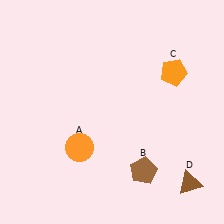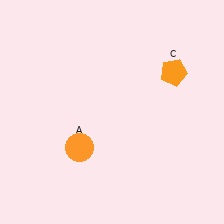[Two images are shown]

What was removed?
The brown triangle (D), the brown pentagon (B) were removed in Image 2.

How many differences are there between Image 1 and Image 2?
There are 2 differences between the two images.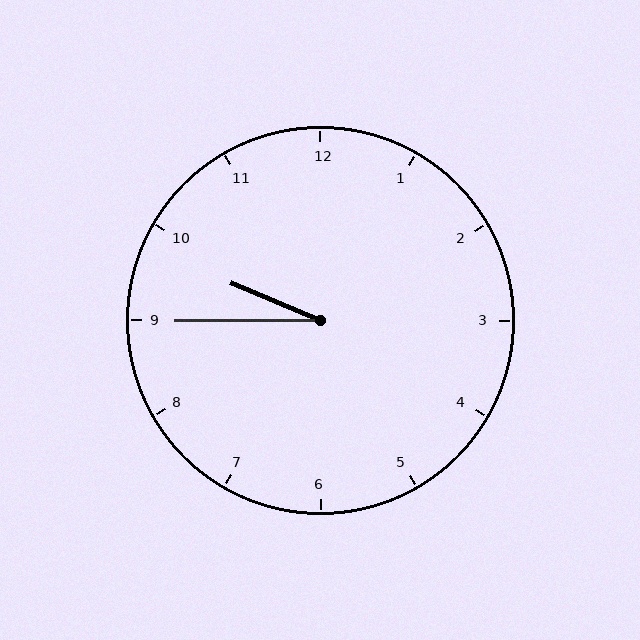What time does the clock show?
9:45.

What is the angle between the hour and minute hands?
Approximately 22 degrees.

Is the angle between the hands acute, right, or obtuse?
It is acute.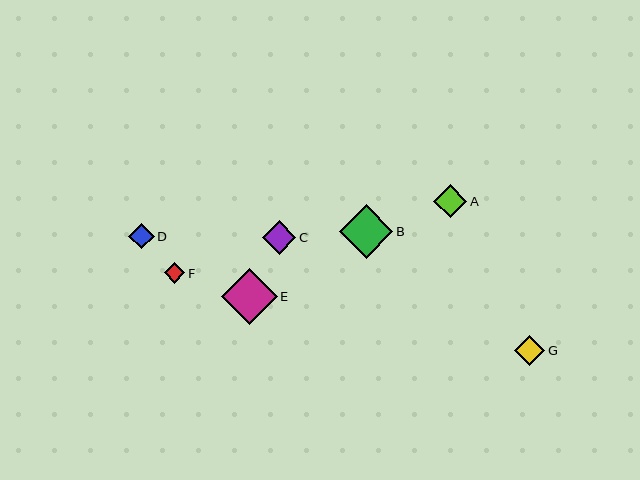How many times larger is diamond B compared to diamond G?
Diamond B is approximately 1.8 times the size of diamond G.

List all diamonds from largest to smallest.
From largest to smallest: E, B, C, A, G, D, F.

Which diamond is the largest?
Diamond E is the largest with a size of approximately 56 pixels.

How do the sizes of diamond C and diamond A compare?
Diamond C and diamond A are approximately the same size.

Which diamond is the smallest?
Diamond F is the smallest with a size of approximately 20 pixels.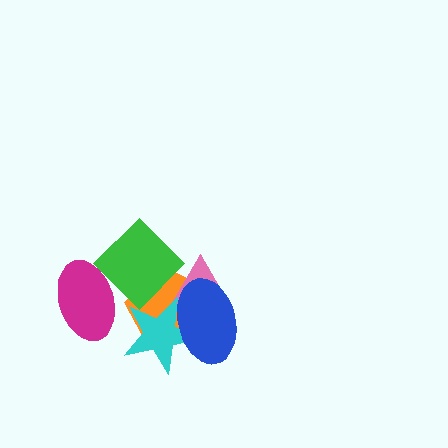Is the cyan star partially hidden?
Yes, it is partially covered by another shape.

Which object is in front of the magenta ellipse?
The green diamond is in front of the magenta ellipse.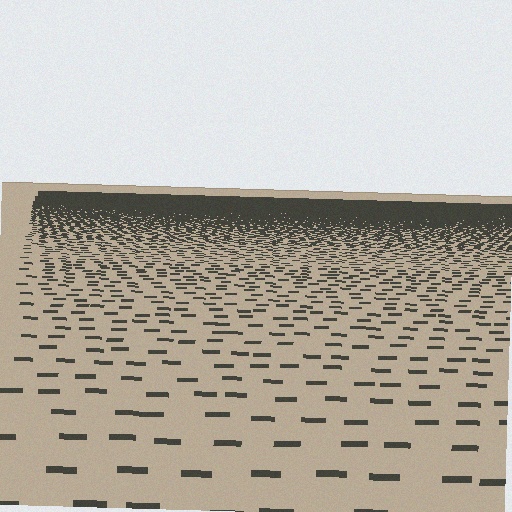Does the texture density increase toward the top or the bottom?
Density increases toward the top.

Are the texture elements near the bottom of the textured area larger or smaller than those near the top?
Larger. Near the bottom, elements are closer to the viewer and appear at a bigger on-screen size.